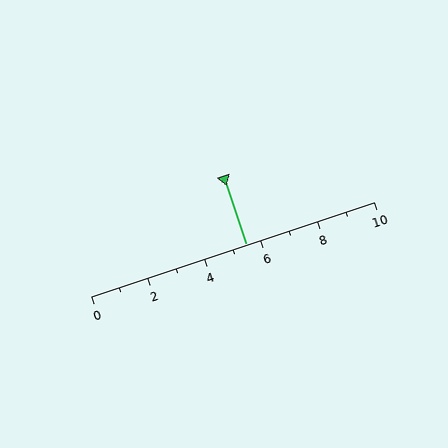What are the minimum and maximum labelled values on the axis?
The axis runs from 0 to 10.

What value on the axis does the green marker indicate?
The marker indicates approximately 5.5.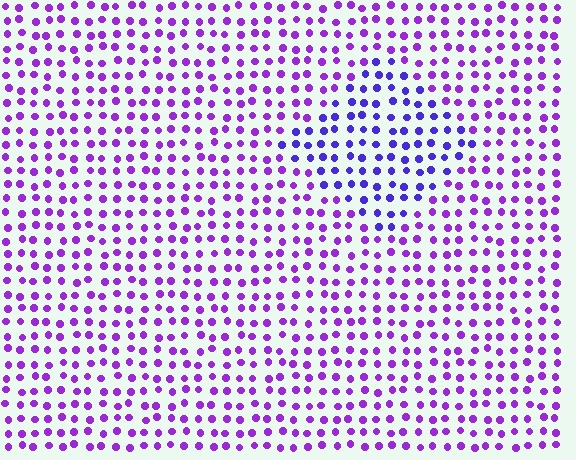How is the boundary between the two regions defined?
The boundary is defined purely by a slight shift in hue (about 29 degrees). Spacing, size, and orientation are identical on both sides.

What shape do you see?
I see a diamond.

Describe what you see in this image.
The image is filled with small purple elements in a uniform arrangement. A diamond-shaped region is visible where the elements are tinted to a slightly different hue, forming a subtle color boundary.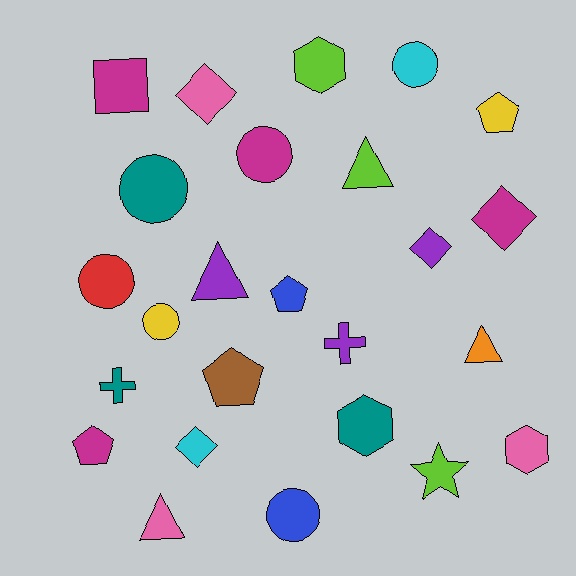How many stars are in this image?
There is 1 star.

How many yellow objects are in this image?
There are 2 yellow objects.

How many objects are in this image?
There are 25 objects.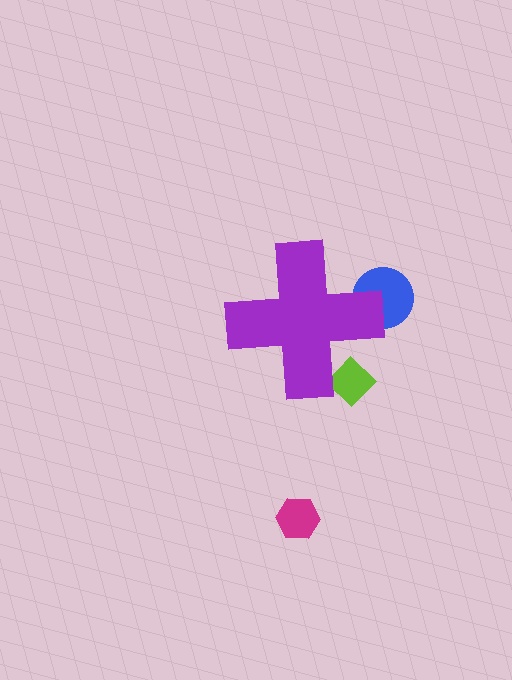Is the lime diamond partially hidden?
Yes, the lime diamond is partially hidden behind the purple cross.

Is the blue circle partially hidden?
Yes, the blue circle is partially hidden behind the purple cross.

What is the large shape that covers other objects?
A purple cross.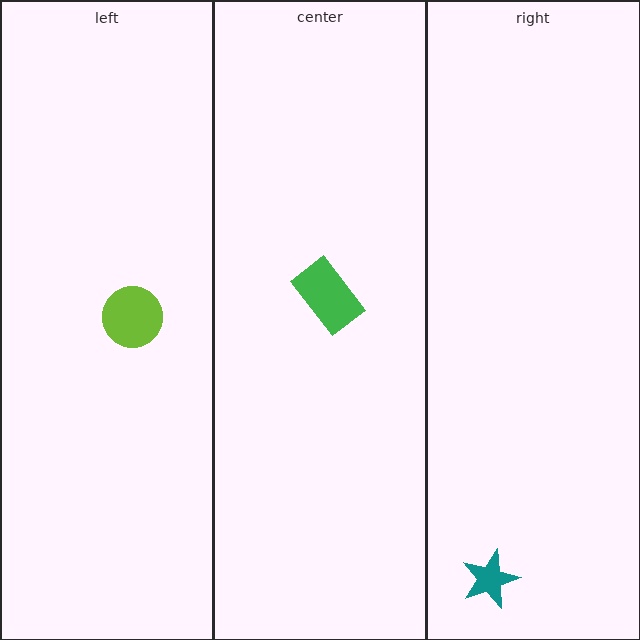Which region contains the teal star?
The right region.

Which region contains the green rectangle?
The center region.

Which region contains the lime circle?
The left region.